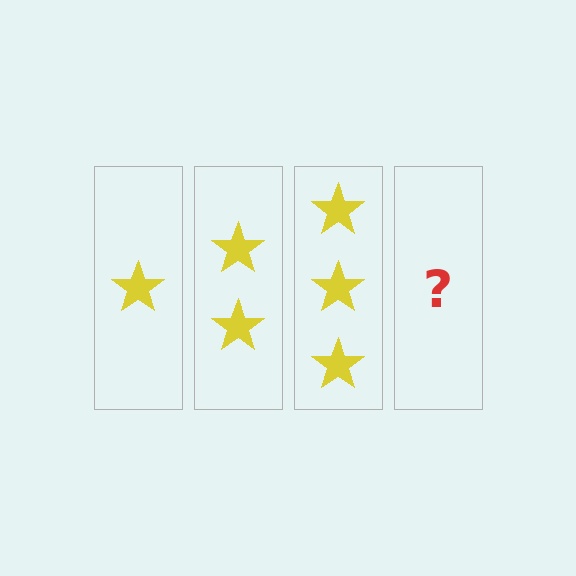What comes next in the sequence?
The next element should be 4 stars.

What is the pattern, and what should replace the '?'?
The pattern is that each step adds one more star. The '?' should be 4 stars.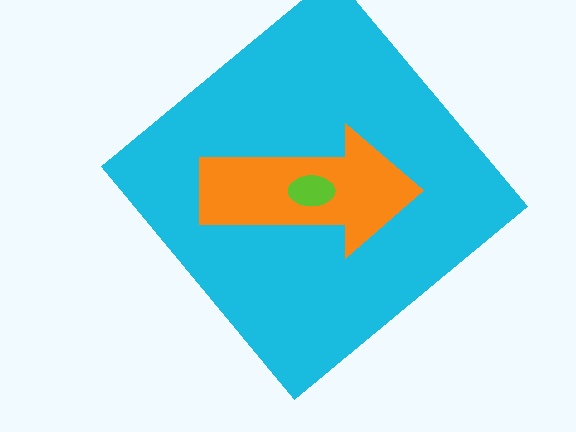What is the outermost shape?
The cyan diamond.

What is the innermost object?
The lime ellipse.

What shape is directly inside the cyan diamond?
The orange arrow.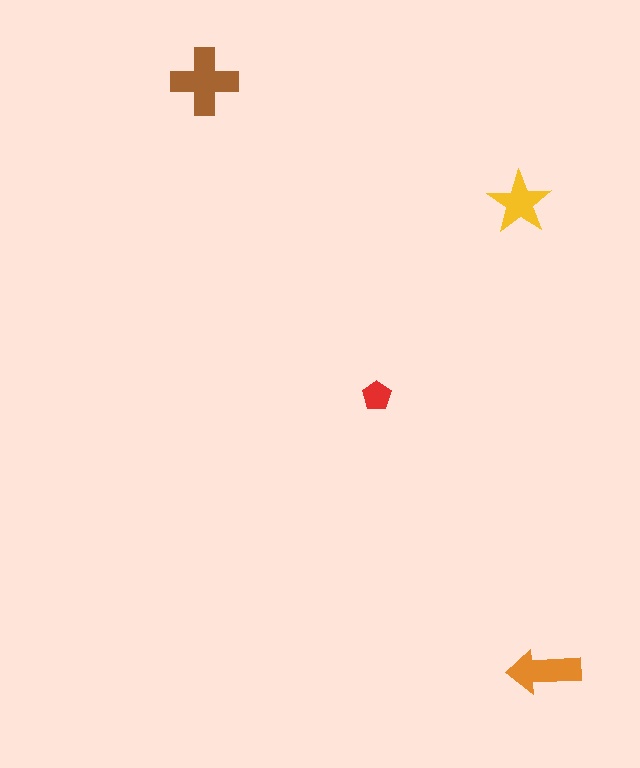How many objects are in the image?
There are 4 objects in the image.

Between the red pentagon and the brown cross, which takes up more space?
The brown cross.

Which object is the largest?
The brown cross.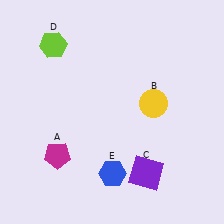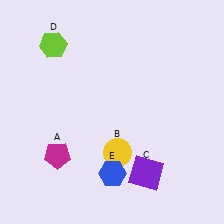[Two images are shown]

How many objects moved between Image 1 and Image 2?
1 object moved between the two images.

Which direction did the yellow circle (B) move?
The yellow circle (B) moved down.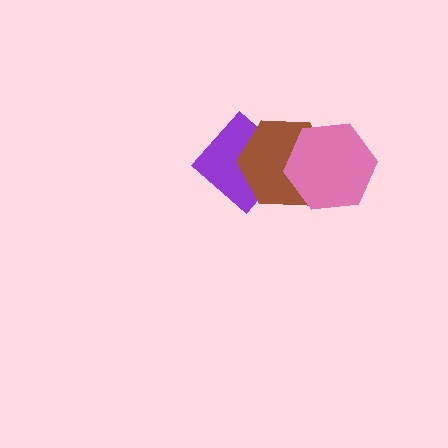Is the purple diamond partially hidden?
Yes, it is partially covered by another shape.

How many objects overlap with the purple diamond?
1 object overlaps with the purple diamond.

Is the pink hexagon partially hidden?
No, no other shape covers it.